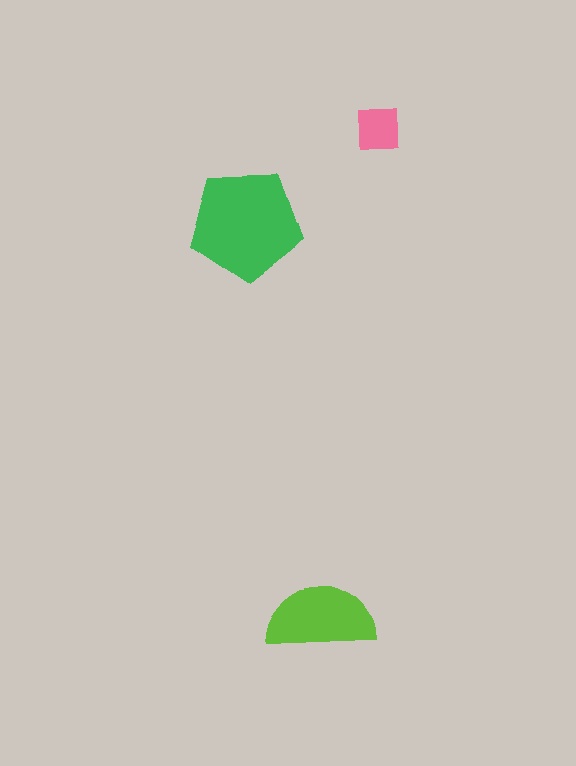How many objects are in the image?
There are 3 objects in the image.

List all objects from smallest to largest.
The pink square, the lime semicircle, the green pentagon.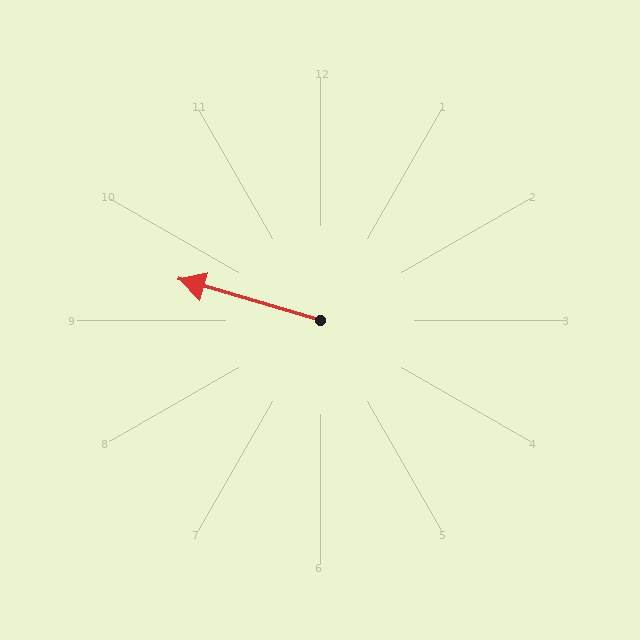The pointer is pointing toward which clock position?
Roughly 10 o'clock.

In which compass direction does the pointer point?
West.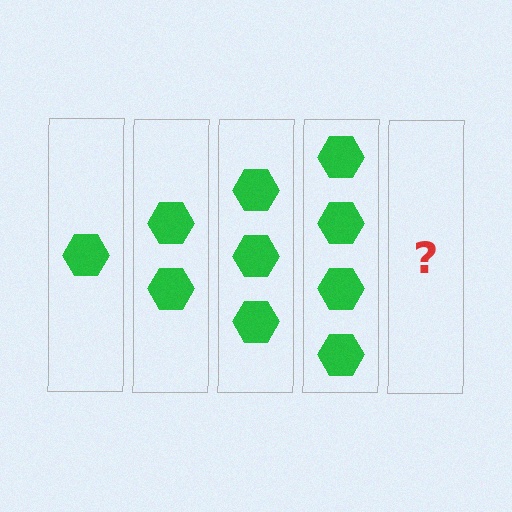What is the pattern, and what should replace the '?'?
The pattern is that each step adds one more hexagon. The '?' should be 5 hexagons.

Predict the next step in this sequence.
The next step is 5 hexagons.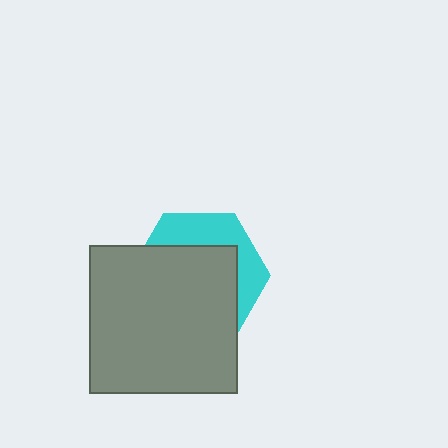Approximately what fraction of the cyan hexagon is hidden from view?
Roughly 66% of the cyan hexagon is hidden behind the gray square.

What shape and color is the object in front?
The object in front is a gray square.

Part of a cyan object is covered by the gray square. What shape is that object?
It is a hexagon.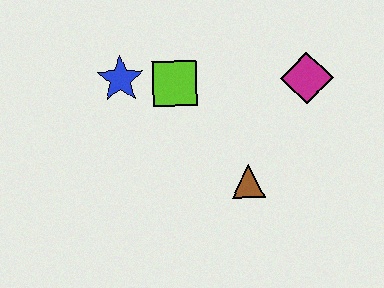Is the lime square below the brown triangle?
No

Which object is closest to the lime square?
The blue star is closest to the lime square.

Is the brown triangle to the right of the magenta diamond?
No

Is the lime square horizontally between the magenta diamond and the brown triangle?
No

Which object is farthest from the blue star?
The magenta diamond is farthest from the blue star.